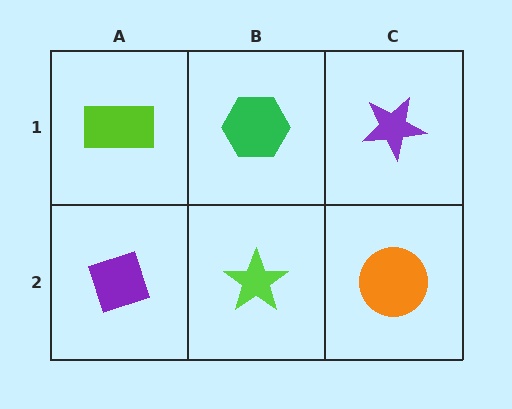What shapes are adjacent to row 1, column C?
An orange circle (row 2, column C), a green hexagon (row 1, column B).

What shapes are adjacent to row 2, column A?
A lime rectangle (row 1, column A), a lime star (row 2, column B).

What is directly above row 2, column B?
A green hexagon.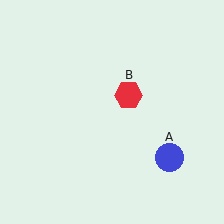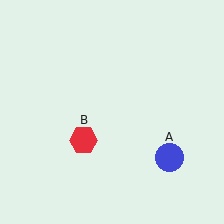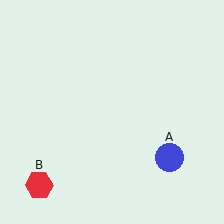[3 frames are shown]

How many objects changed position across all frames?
1 object changed position: red hexagon (object B).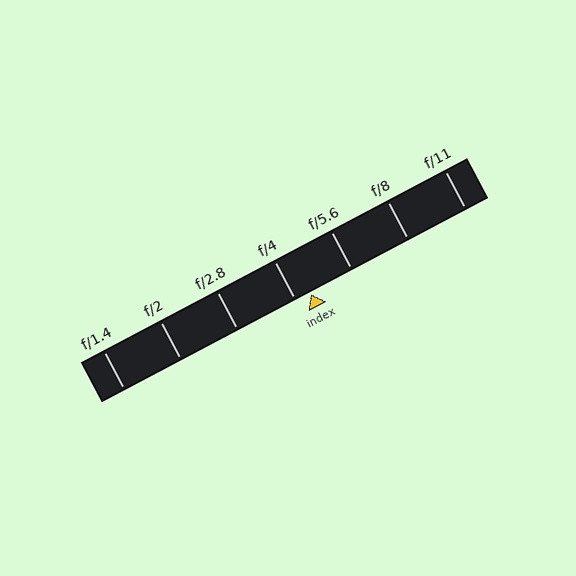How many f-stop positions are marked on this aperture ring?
There are 7 f-stop positions marked.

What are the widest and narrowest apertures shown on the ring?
The widest aperture shown is f/1.4 and the narrowest is f/11.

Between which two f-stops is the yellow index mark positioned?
The index mark is between f/4 and f/5.6.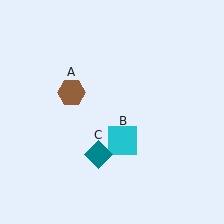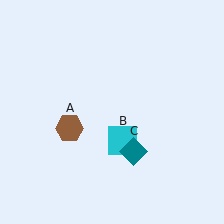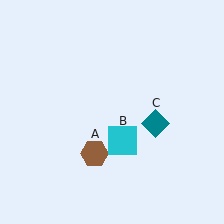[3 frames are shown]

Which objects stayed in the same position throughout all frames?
Cyan square (object B) remained stationary.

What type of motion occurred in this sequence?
The brown hexagon (object A), teal diamond (object C) rotated counterclockwise around the center of the scene.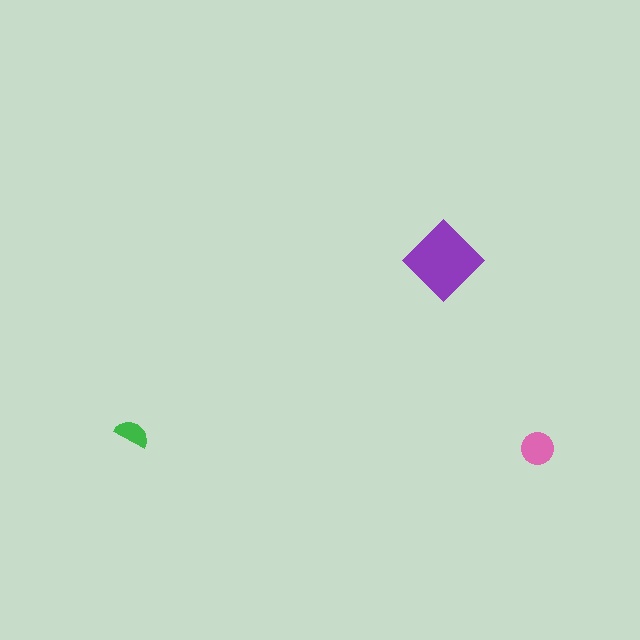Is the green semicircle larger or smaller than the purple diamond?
Smaller.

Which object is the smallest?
The green semicircle.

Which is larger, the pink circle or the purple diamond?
The purple diamond.